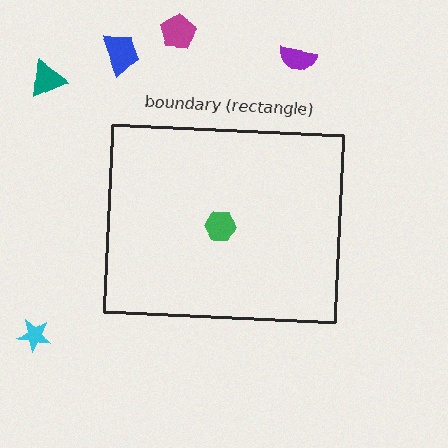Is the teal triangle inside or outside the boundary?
Outside.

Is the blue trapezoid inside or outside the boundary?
Outside.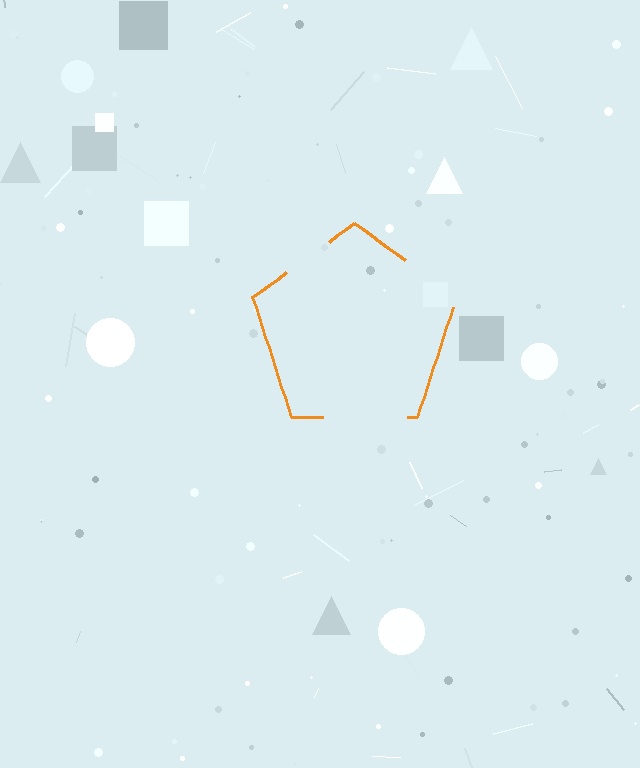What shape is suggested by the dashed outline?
The dashed outline suggests a pentagon.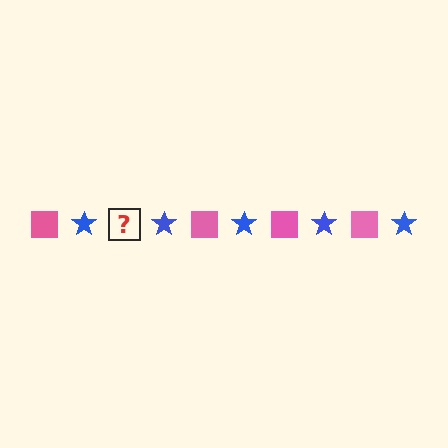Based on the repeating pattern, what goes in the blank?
The blank should be a pink square.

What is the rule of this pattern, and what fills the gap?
The rule is that the pattern alternates between pink square and blue star. The gap should be filled with a pink square.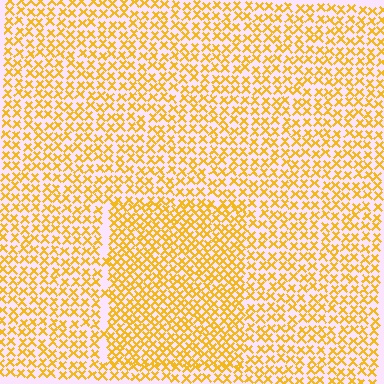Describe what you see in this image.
The image contains small yellow elements arranged at two different densities. A rectangle-shaped region is visible where the elements are more densely packed than the surrounding area.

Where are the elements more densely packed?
The elements are more densely packed inside the rectangle boundary.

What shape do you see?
I see a rectangle.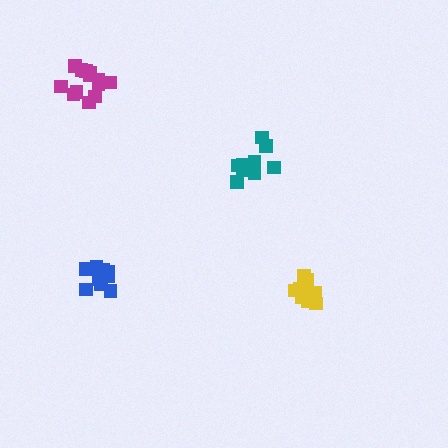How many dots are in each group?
Group 1: 9 dots, Group 2: 9 dots, Group 3: 12 dots, Group 4: 13 dots (43 total).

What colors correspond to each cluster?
The clusters are colored: blue, teal, yellow, magenta.